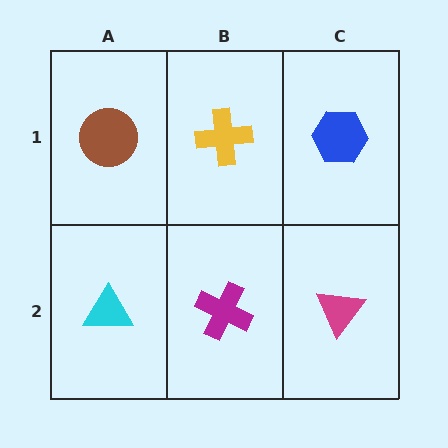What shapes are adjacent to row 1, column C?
A magenta triangle (row 2, column C), a yellow cross (row 1, column B).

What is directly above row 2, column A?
A brown circle.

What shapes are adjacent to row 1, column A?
A cyan triangle (row 2, column A), a yellow cross (row 1, column B).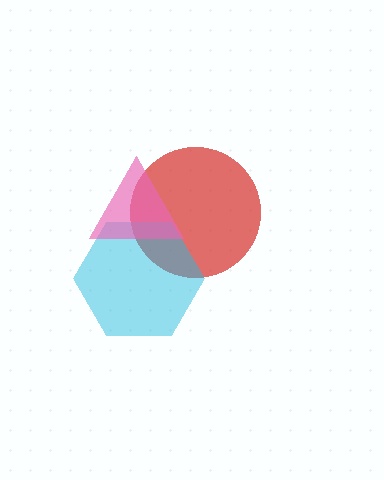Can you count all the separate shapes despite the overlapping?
Yes, there are 3 separate shapes.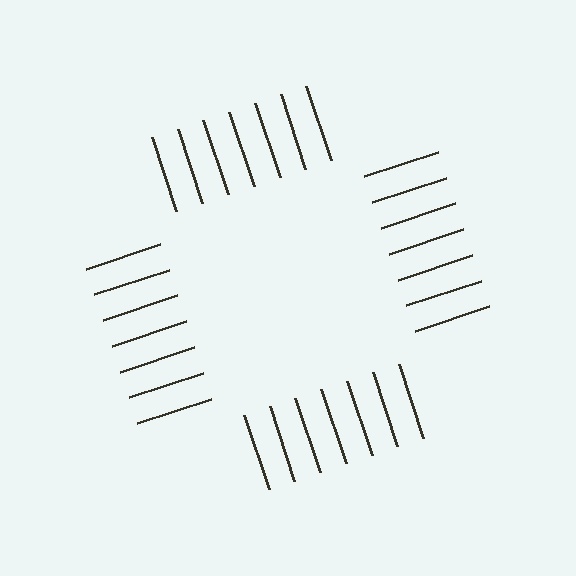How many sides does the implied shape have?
4 sides — the line-ends trace a square.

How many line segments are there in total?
28 — 7 along each of the 4 edges.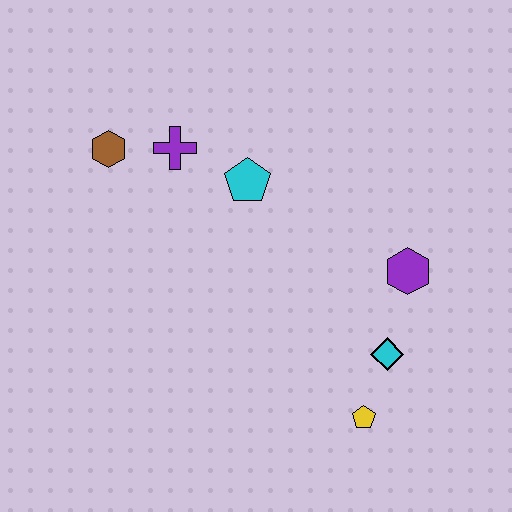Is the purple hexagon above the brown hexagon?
No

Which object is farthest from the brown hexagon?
The yellow pentagon is farthest from the brown hexagon.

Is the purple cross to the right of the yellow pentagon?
No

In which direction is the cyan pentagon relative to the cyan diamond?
The cyan pentagon is above the cyan diamond.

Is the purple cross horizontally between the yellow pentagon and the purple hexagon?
No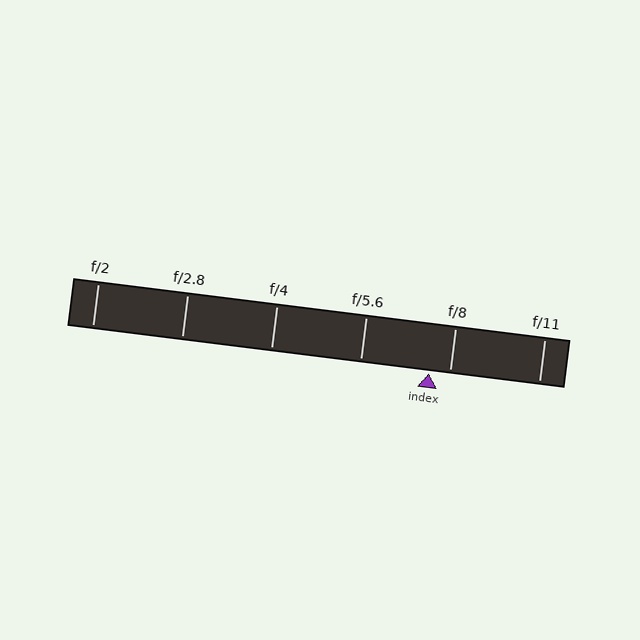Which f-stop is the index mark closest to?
The index mark is closest to f/8.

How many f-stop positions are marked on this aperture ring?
There are 6 f-stop positions marked.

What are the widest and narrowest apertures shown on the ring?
The widest aperture shown is f/2 and the narrowest is f/11.